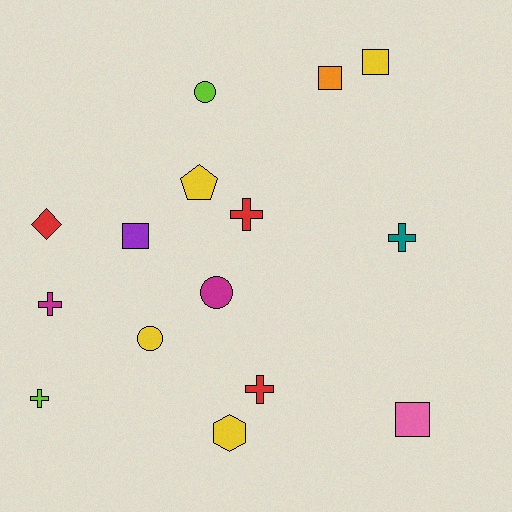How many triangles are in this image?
There are no triangles.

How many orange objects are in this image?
There is 1 orange object.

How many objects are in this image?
There are 15 objects.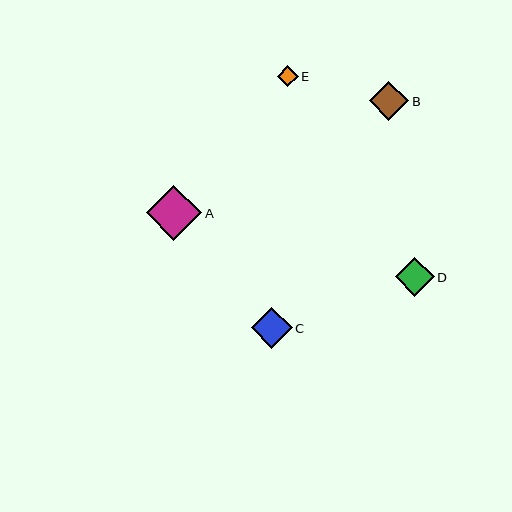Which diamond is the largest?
Diamond A is the largest with a size of approximately 55 pixels.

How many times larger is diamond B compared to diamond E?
Diamond B is approximately 1.9 times the size of diamond E.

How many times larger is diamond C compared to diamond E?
Diamond C is approximately 1.9 times the size of diamond E.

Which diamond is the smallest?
Diamond E is the smallest with a size of approximately 21 pixels.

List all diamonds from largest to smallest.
From largest to smallest: A, C, B, D, E.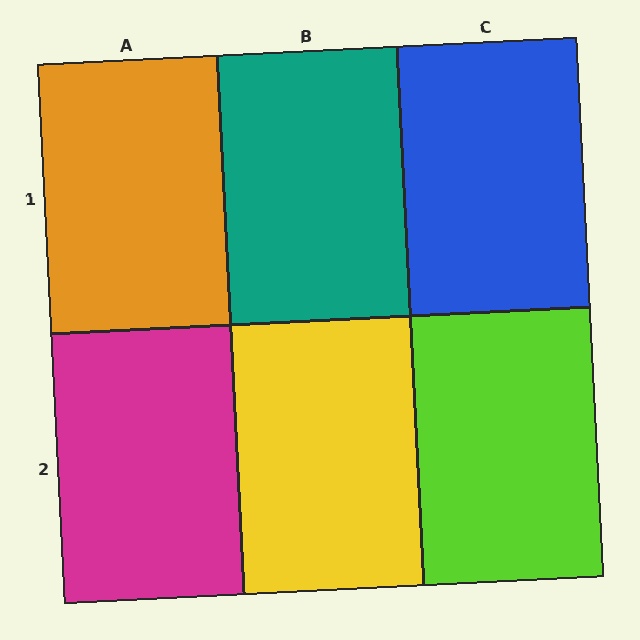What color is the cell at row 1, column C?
Blue.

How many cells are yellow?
1 cell is yellow.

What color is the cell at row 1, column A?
Orange.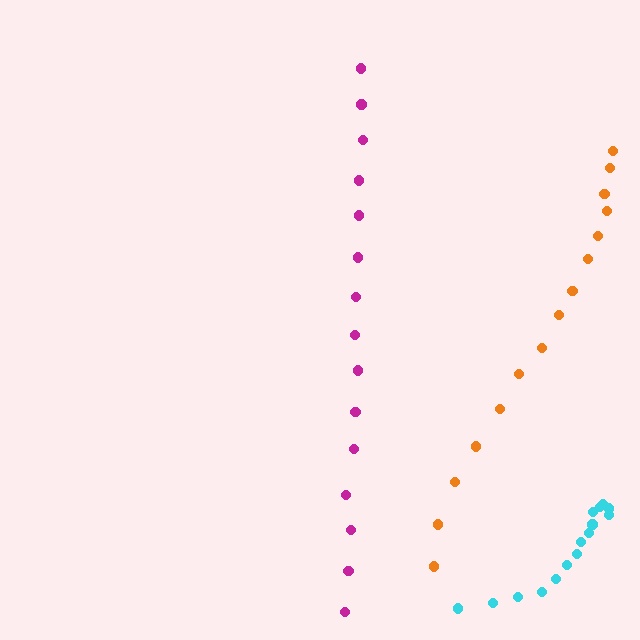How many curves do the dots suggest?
There are 3 distinct paths.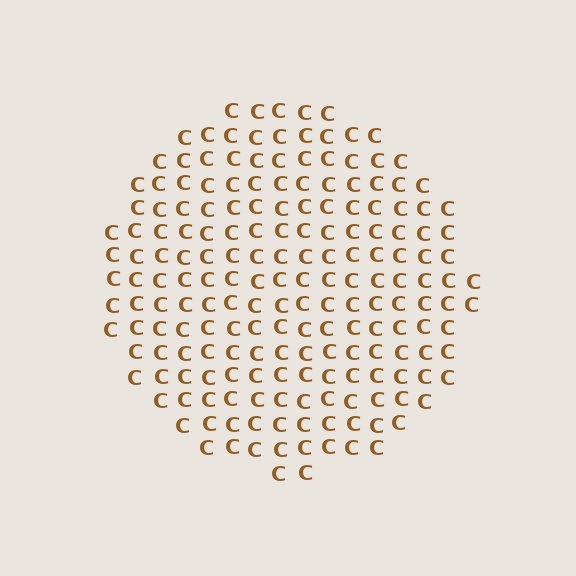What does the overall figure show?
The overall figure shows a circle.